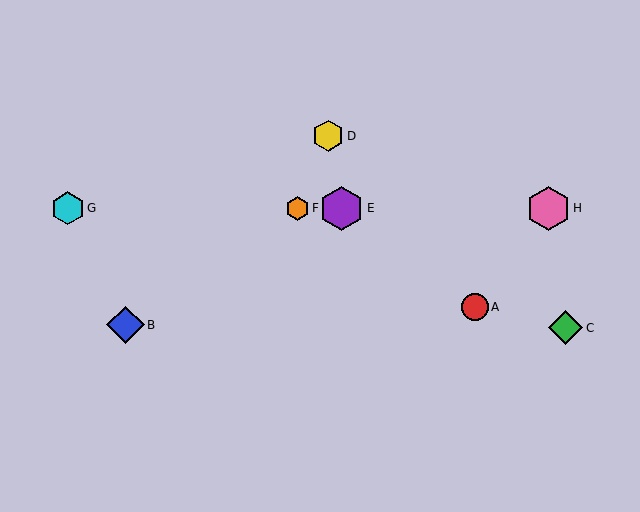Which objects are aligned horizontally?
Objects E, F, G, H are aligned horizontally.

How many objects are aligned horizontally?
4 objects (E, F, G, H) are aligned horizontally.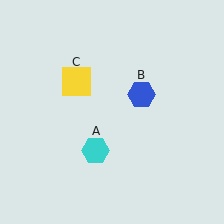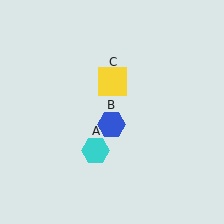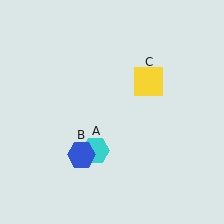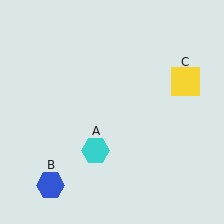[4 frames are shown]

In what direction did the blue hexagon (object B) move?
The blue hexagon (object B) moved down and to the left.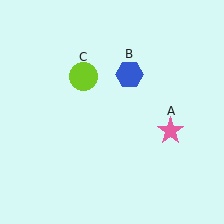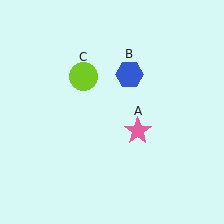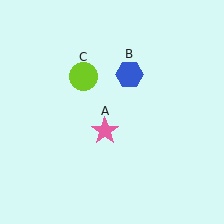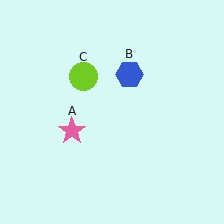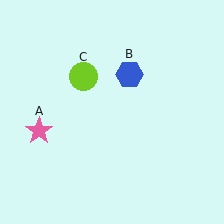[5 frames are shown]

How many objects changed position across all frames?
1 object changed position: pink star (object A).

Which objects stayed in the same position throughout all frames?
Blue hexagon (object B) and lime circle (object C) remained stationary.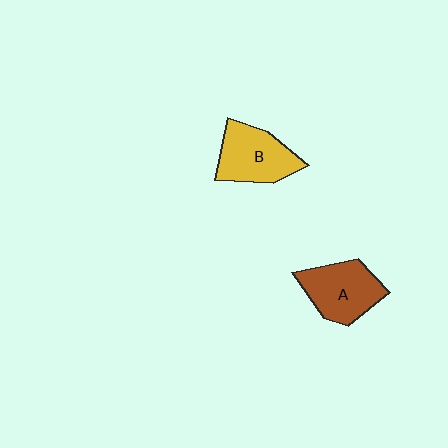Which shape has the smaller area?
Shape A (brown).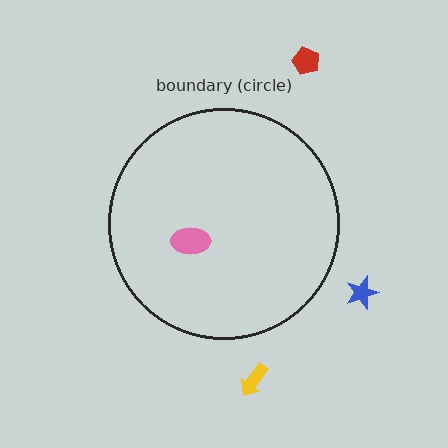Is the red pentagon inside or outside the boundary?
Outside.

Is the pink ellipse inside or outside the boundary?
Inside.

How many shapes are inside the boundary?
1 inside, 3 outside.